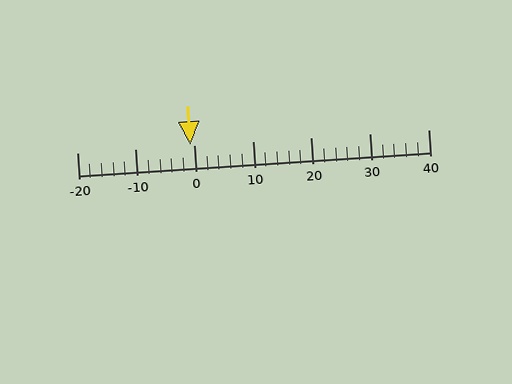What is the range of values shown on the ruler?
The ruler shows values from -20 to 40.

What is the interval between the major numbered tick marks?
The major tick marks are spaced 10 units apart.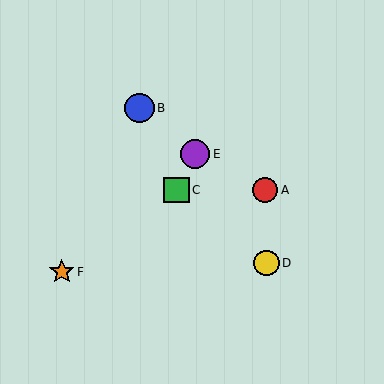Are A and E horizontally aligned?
No, A is at y≈190 and E is at y≈154.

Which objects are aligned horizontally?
Objects A, C are aligned horizontally.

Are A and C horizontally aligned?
Yes, both are at y≈190.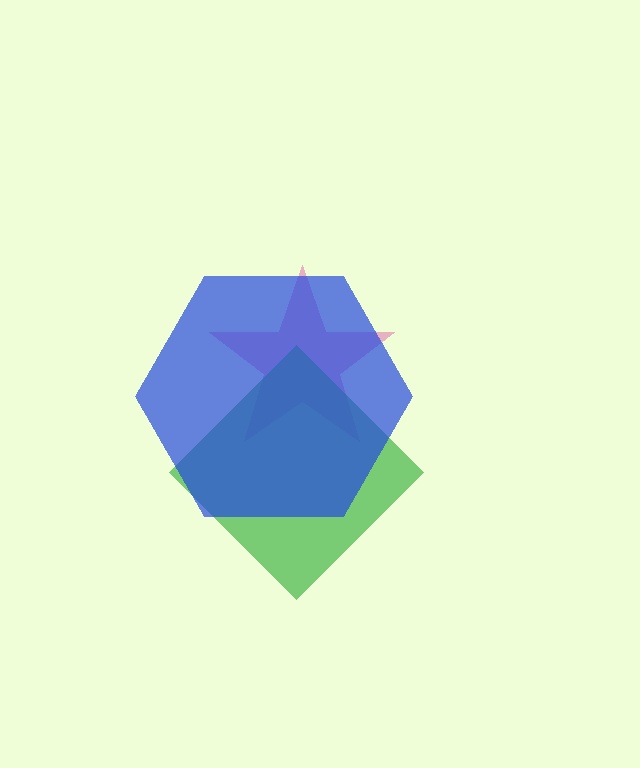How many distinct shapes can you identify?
There are 3 distinct shapes: a pink star, a green diamond, a blue hexagon.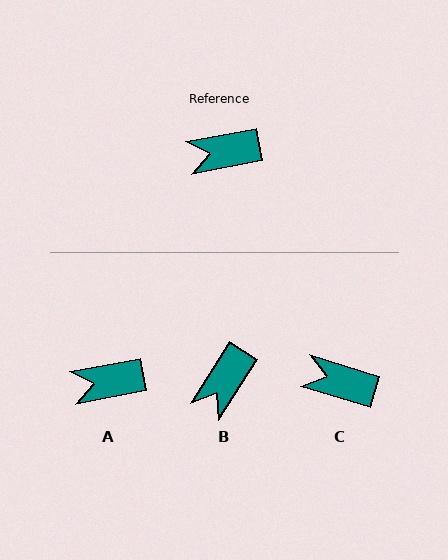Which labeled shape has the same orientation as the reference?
A.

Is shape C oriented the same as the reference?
No, it is off by about 27 degrees.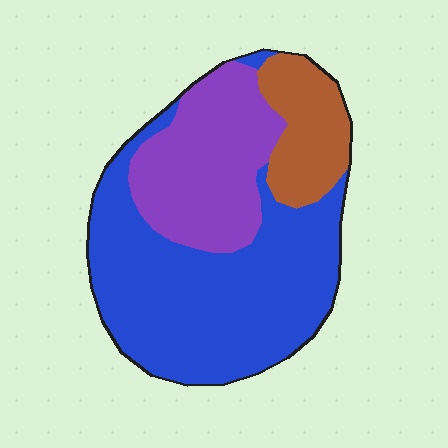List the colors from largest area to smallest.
From largest to smallest: blue, purple, brown.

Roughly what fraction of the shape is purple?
Purple covers roughly 30% of the shape.